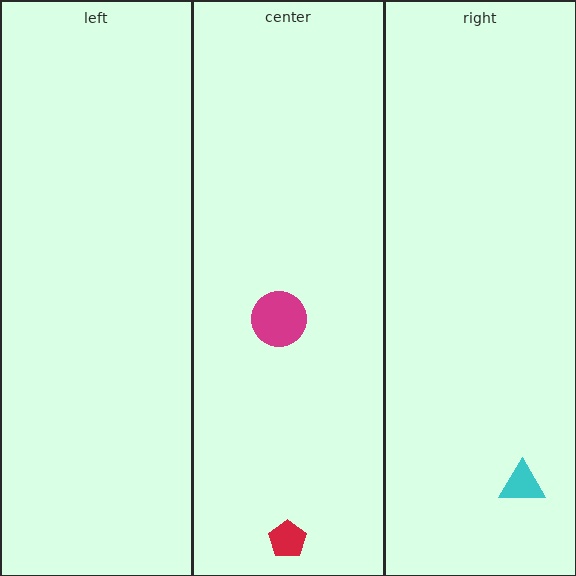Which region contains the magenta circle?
The center region.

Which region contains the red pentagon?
The center region.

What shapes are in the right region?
The cyan triangle.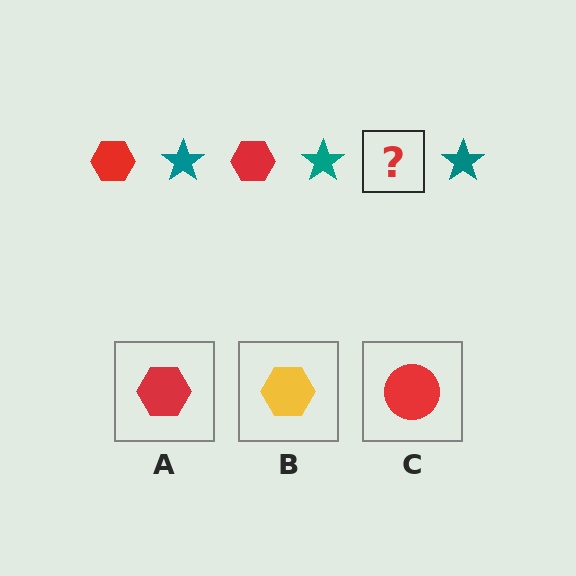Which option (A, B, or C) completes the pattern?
A.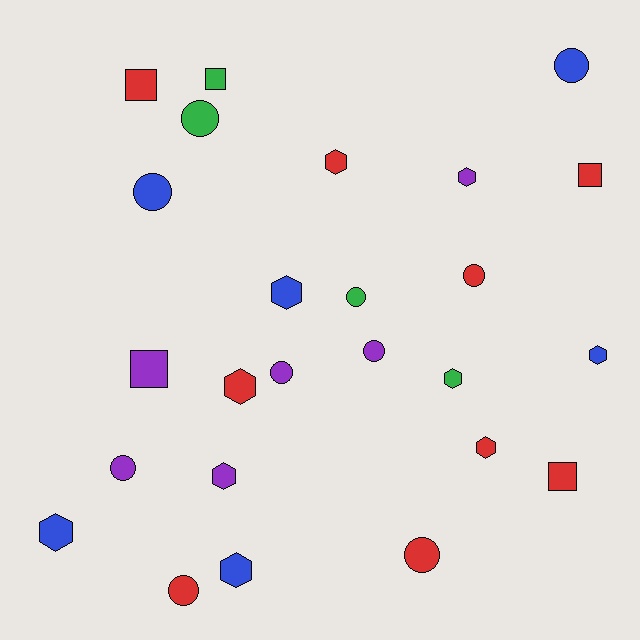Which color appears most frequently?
Red, with 9 objects.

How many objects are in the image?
There are 25 objects.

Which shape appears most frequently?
Hexagon, with 10 objects.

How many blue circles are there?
There are 2 blue circles.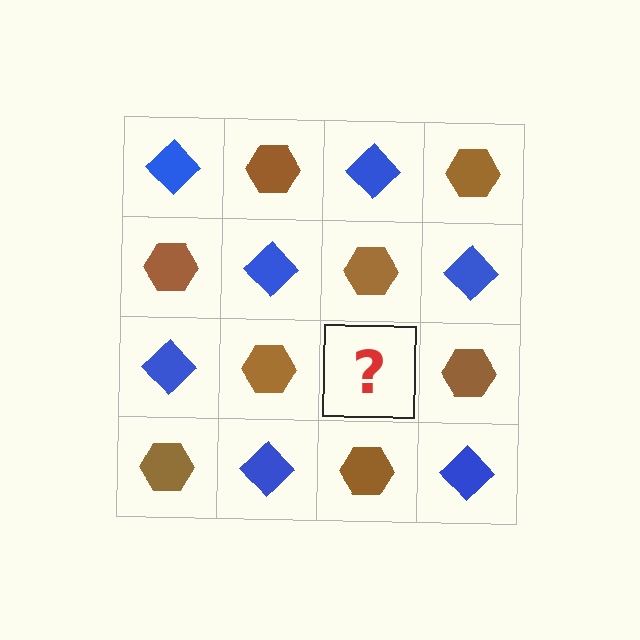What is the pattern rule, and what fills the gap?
The rule is that it alternates blue diamond and brown hexagon in a checkerboard pattern. The gap should be filled with a blue diamond.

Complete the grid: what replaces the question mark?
The question mark should be replaced with a blue diamond.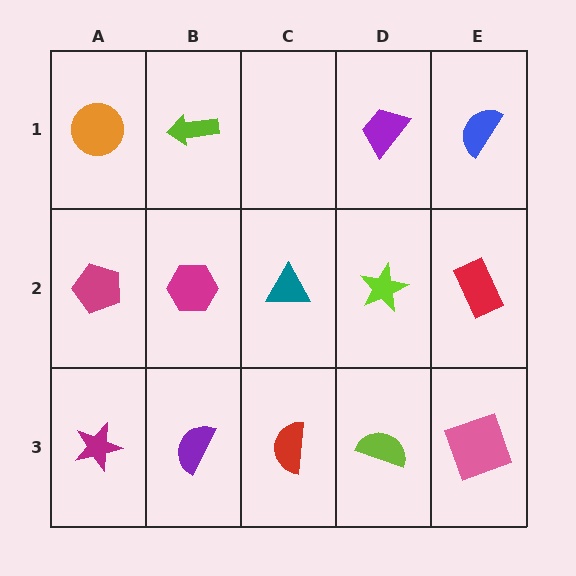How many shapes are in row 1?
4 shapes.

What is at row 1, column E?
A blue semicircle.